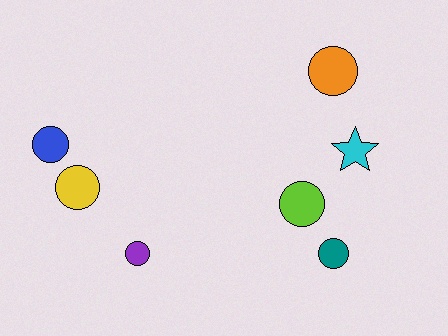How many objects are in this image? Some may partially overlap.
There are 7 objects.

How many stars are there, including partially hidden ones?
There is 1 star.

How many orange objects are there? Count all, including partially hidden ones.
There is 1 orange object.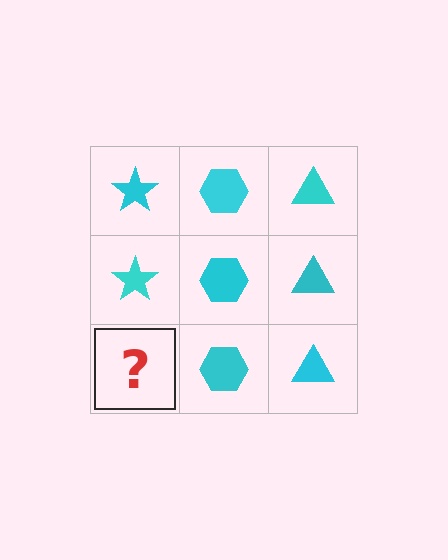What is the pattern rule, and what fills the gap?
The rule is that each column has a consistent shape. The gap should be filled with a cyan star.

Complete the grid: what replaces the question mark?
The question mark should be replaced with a cyan star.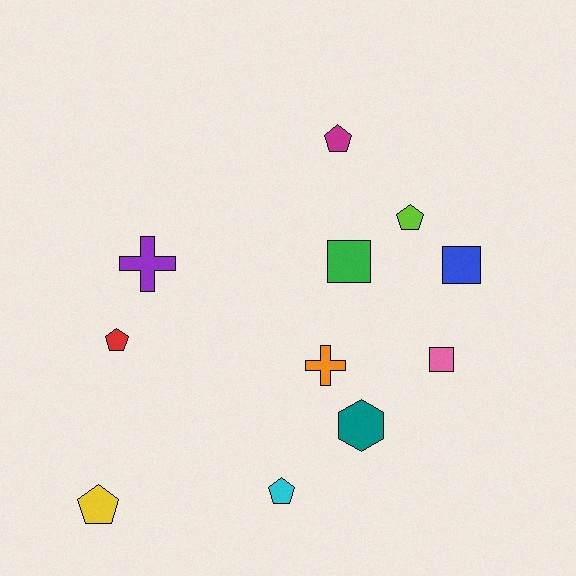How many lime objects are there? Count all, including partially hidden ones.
There is 1 lime object.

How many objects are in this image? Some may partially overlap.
There are 11 objects.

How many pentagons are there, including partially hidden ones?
There are 5 pentagons.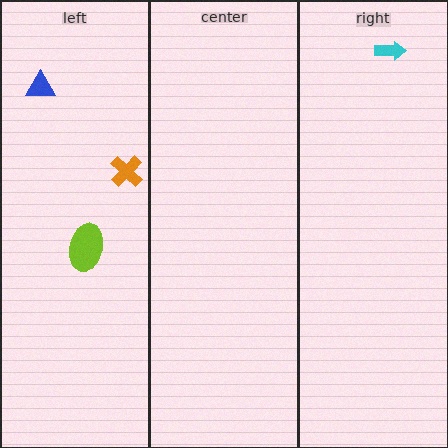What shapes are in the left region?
The blue triangle, the orange cross, the lime ellipse.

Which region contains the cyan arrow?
The right region.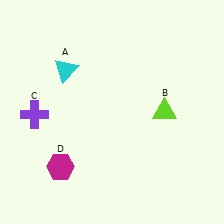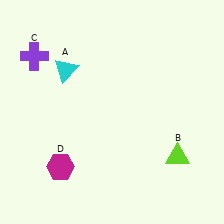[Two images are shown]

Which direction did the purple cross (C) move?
The purple cross (C) moved up.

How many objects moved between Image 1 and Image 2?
2 objects moved between the two images.